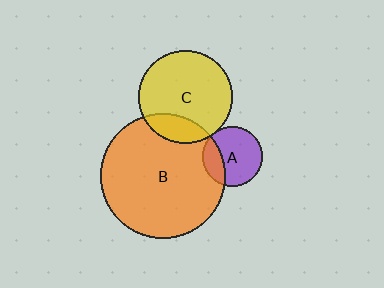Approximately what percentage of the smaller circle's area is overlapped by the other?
Approximately 20%.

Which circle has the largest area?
Circle B (orange).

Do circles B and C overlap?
Yes.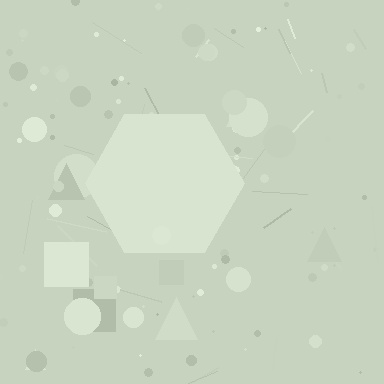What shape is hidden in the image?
A hexagon is hidden in the image.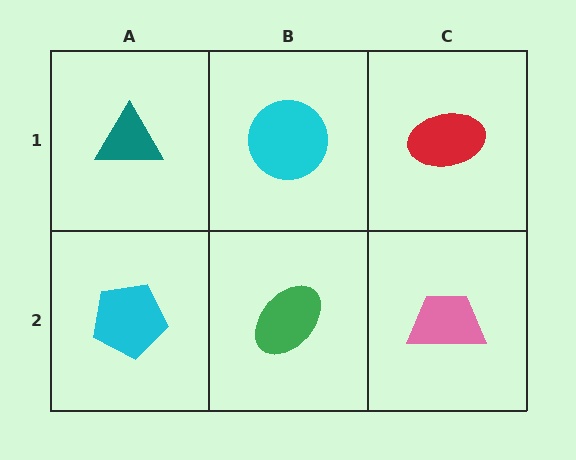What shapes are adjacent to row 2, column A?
A teal triangle (row 1, column A), a green ellipse (row 2, column B).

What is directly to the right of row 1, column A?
A cyan circle.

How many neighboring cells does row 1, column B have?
3.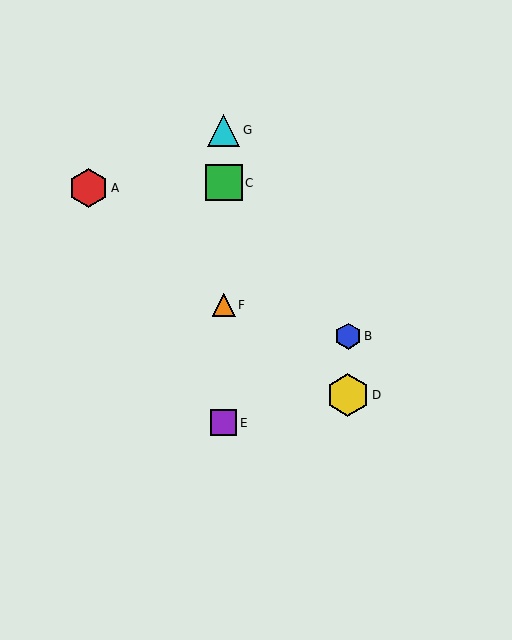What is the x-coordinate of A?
Object A is at x≈89.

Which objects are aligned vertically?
Objects C, E, F, G are aligned vertically.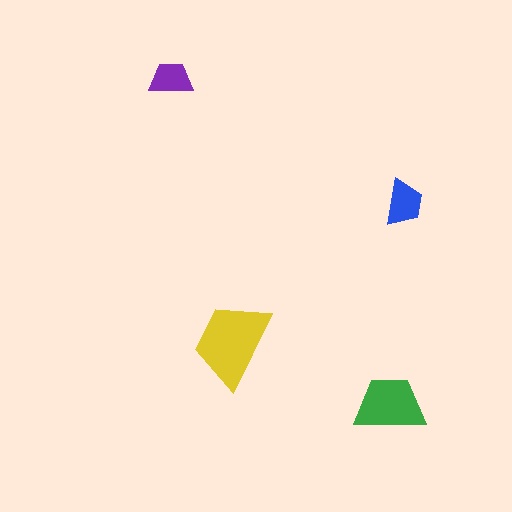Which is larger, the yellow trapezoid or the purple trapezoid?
The yellow one.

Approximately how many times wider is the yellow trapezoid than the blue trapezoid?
About 2 times wider.